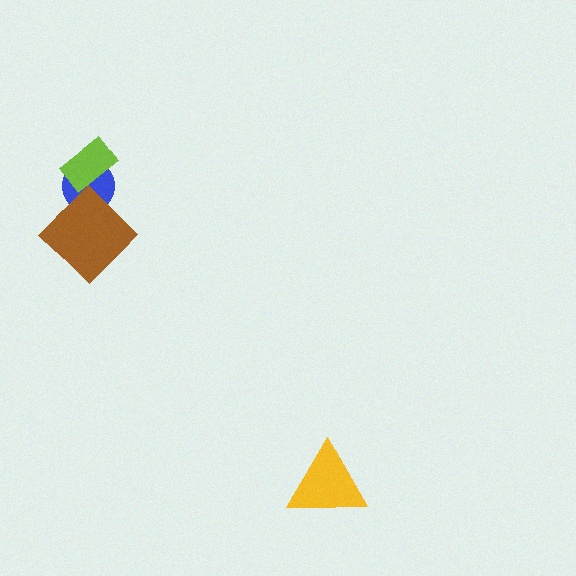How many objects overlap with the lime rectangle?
1 object overlaps with the lime rectangle.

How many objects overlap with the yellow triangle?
0 objects overlap with the yellow triangle.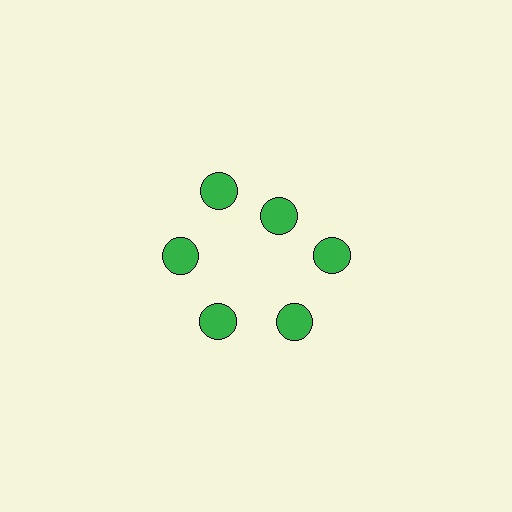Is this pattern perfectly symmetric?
No. The 6 green circles are arranged in a ring, but one element near the 1 o'clock position is pulled inward toward the center, breaking the 6-fold rotational symmetry.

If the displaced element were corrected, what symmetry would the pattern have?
It would have 6-fold rotational symmetry — the pattern would map onto itself every 60 degrees.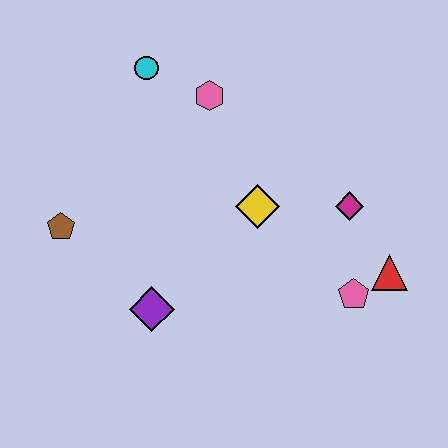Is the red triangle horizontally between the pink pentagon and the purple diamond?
No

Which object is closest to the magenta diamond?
The red triangle is closest to the magenta diamond.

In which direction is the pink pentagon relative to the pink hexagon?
The pink pentagon is below the pink hexagon.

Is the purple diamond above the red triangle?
No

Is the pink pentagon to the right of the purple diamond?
Yes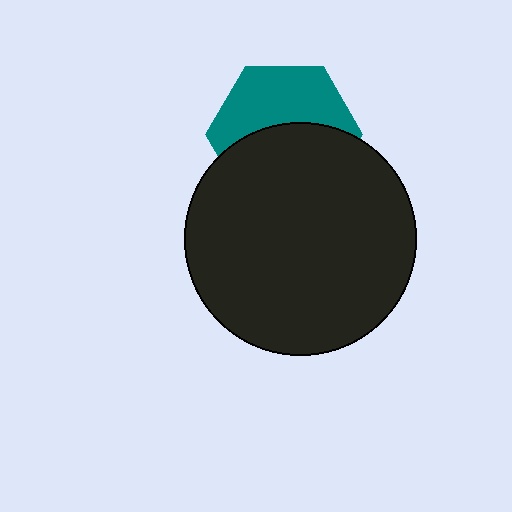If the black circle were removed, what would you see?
You would see the complete teal hexagon.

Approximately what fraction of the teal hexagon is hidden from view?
Roughly 53% of the teal hexagon is hidden behind the black circle.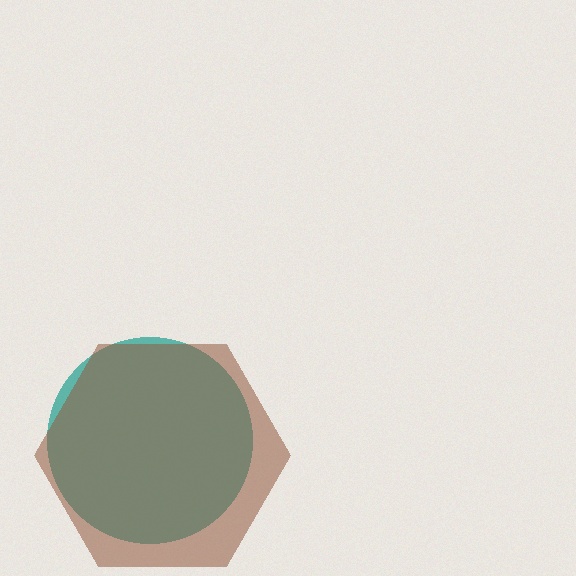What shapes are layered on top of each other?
The layered shapes are: a teal circle, a brown hexagon.